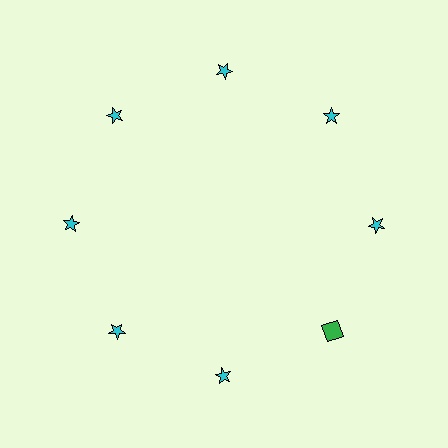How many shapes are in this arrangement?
There are 8 shapes arranged in a ring pattern.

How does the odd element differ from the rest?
It differs in both color (green instead of cyan) and shape (square instead of star).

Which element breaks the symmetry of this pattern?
The green square at roughly the 4 o'clock position breaks the symmetry. All other shapes are cyan stars.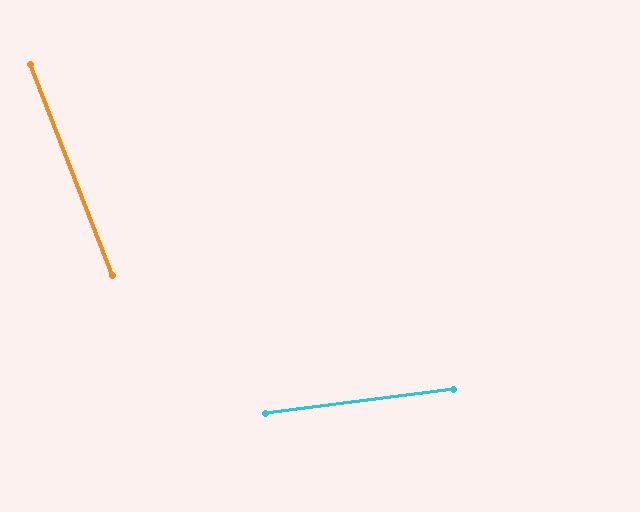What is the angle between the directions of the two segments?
Approximately 76 degrees.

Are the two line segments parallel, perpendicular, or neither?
Neither parallel nor perpendicular — they differ by about 76°.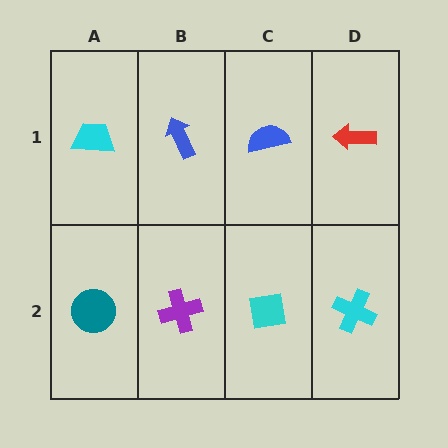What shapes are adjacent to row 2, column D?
A red arrow (row 1, column D), a cyan square (row 2, column C).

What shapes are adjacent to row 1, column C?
A cyan square (row 2, column C), a blue arrow (row 1, column B), a red arrow (row 1, column D).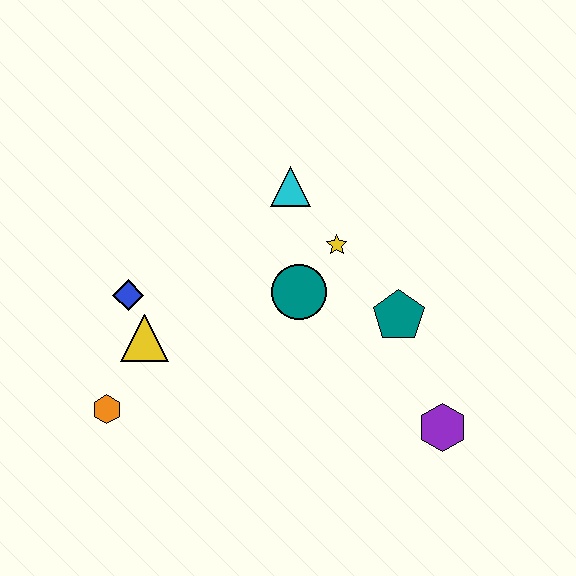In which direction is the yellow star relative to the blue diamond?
The yellow star is to the right of the blue diamond.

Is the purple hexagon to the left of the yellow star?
No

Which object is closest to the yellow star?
The teal circle is closest to the yellow star.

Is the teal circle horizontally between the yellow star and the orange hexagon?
Yes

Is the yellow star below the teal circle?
No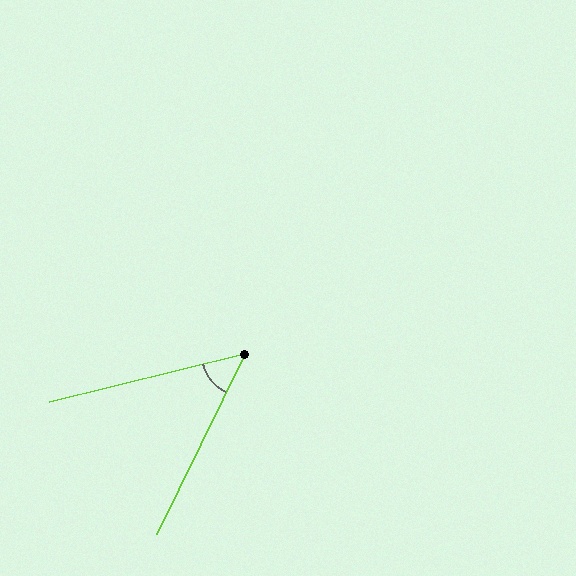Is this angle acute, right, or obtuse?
It is acute.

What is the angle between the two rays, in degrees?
Approximately 50 degrees.